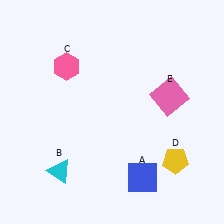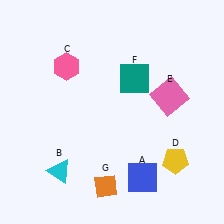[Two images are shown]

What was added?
A teal square (F), an orange diamond (G) were added in Image 2.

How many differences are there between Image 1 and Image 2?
There are 2 differences between the two images.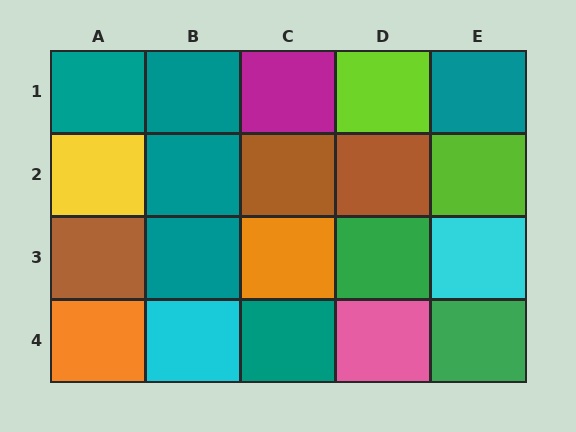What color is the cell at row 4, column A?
Orange.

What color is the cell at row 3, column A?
Brown.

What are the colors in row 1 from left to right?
Teal, teal, magenta, lime, teal.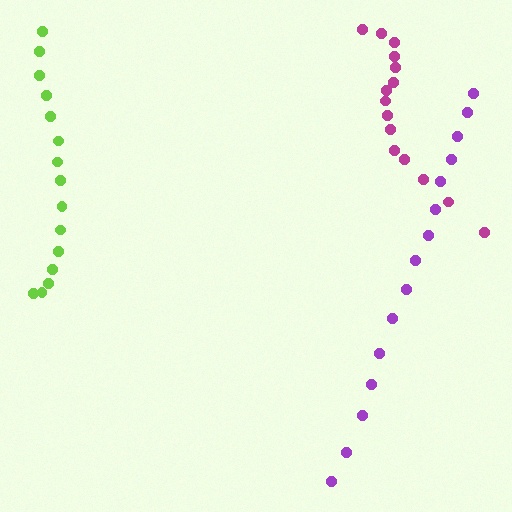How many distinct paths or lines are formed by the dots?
There are 3 distinct paths.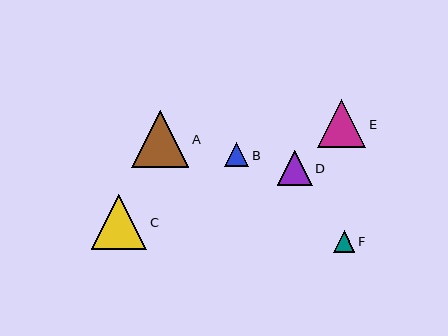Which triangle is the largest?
Triangle A is the largest with a size of approximately 57 pixels.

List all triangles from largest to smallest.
From largest to smallest: A, C, E, D, B, F.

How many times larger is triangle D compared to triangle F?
Triangle D is approximately 1.6 times the size of triangle F.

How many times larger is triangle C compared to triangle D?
Triangle C is approximately 1.6 times the size of triangle D.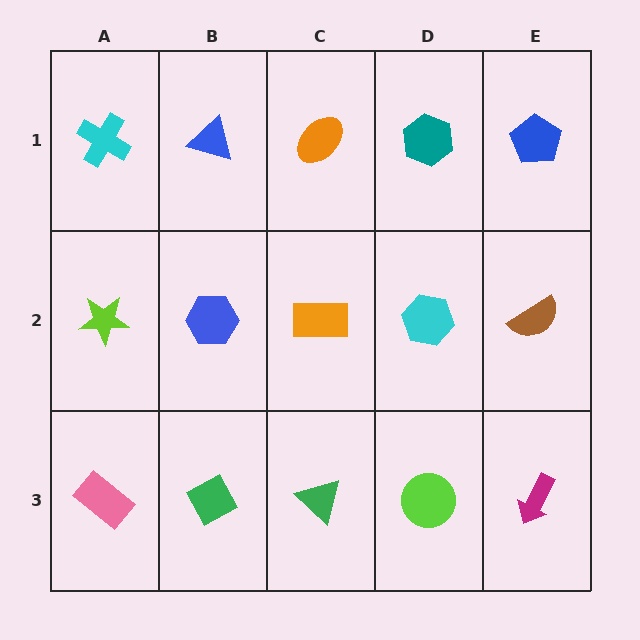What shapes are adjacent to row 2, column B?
A blue triangle (row 1, column B), a green diamond (row 3, column B), a lime star (row 2, column A), an orange rectangle (row 2, column C).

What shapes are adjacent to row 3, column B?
A blue hexagon (row 2, column B), a pink rectangle (row 3, column A), a green triangle (row 3, column C).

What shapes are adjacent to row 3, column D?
A cyan hexagon (row 2, column D), a green triangle (row 3, column C), a magenta arrow (row 3, column E).